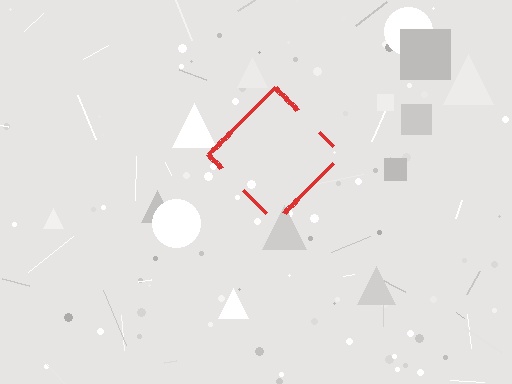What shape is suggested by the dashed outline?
The dashed outline suggests a diamond.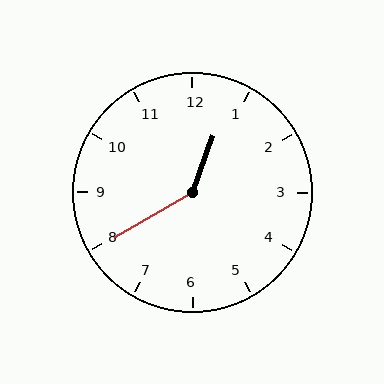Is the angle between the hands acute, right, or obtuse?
It is obtuse.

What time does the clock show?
12:40.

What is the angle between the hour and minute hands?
Approximately 140 degrees.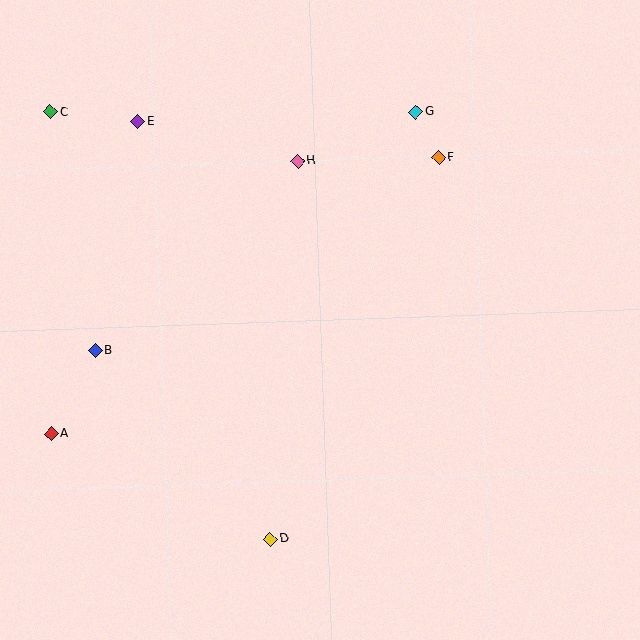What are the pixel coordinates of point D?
Point D is at (270, 539).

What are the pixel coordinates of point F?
Point F is at (439, 158).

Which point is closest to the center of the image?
Point H at (298, 161) is closest to the center.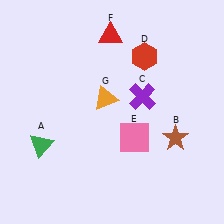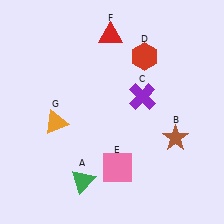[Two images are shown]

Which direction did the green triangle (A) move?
The green triangle (A) moved right.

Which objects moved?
The objects that moved are: the green triangle (A), the pink square (E), the orange triangle (G).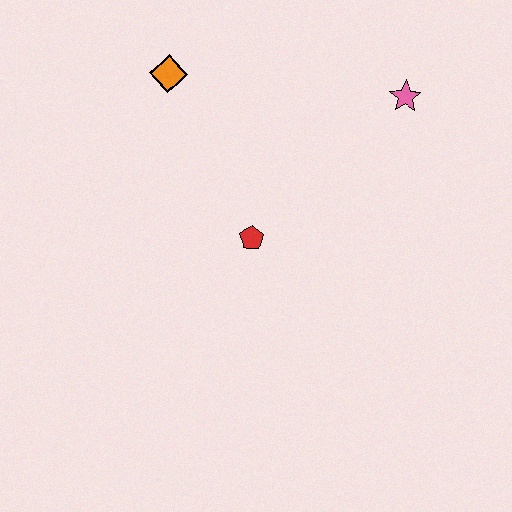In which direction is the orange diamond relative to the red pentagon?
The orange diamond is above the red pentagon.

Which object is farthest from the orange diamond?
The pink star is farthest from the orange diamond.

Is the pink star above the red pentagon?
Yes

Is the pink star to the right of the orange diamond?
Yes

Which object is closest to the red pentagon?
The orange diamond is closest to the red pentagon.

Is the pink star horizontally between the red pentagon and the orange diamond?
No